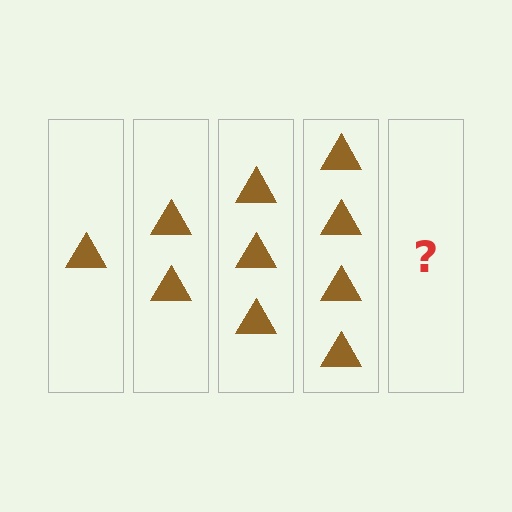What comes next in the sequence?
The next element should be 5 triangles.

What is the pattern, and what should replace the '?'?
The pattern is that each step adds one more triangle. The '?' should be 5 triangles.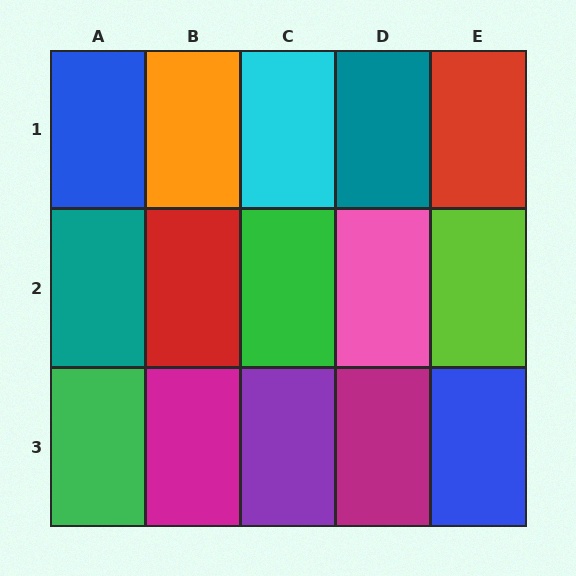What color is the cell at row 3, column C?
Purple.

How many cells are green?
2 cells are green.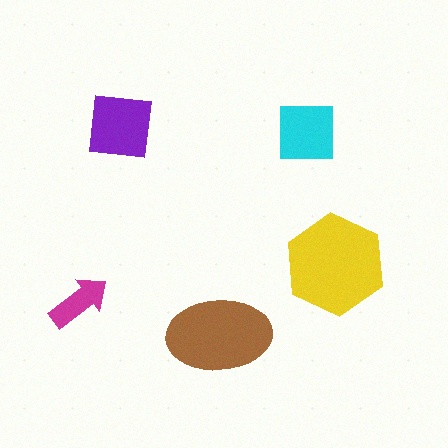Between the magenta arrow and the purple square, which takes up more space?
The purple square.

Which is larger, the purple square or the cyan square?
The purple square.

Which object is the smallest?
The magenta arrow.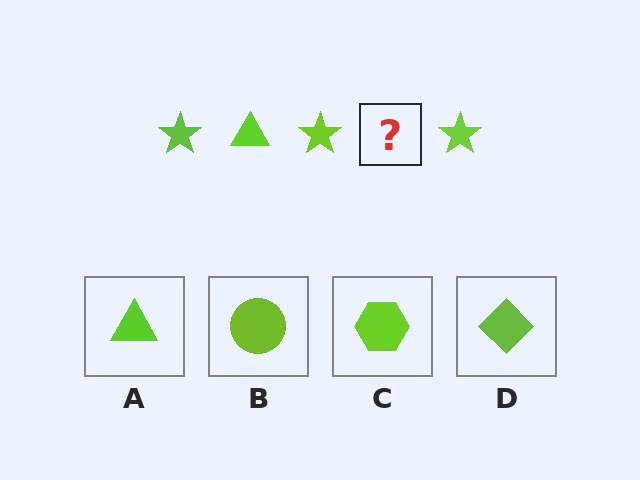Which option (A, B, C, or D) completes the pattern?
A.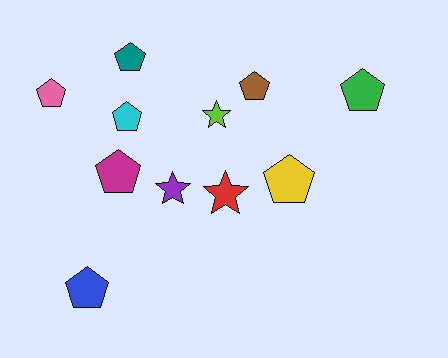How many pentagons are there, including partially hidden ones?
There are 8 pentagons.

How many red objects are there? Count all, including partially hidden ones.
There is 1 red object.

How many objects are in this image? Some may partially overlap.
There are 11 objects.